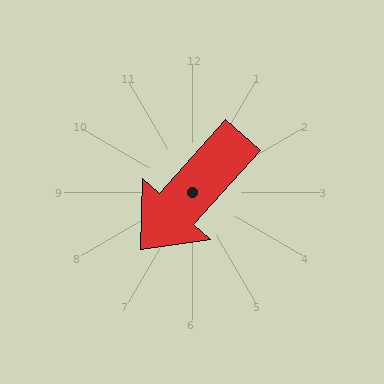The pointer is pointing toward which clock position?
Roughly 7 o'clock.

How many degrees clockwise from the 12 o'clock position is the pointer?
Approximately 222 degrees.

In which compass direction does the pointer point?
Southwest.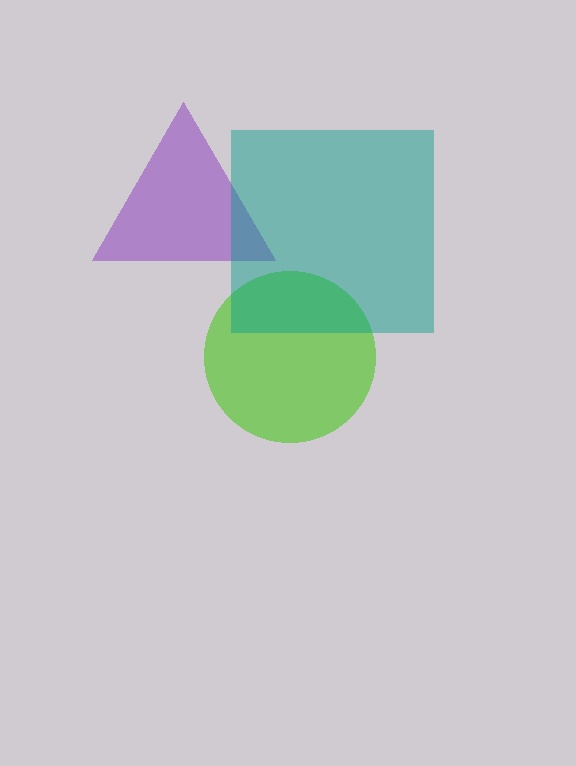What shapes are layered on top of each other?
The layered shapes are: a lime circle, a purple triangle, a teal square.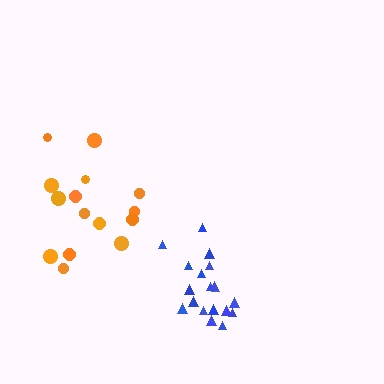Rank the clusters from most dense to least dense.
blue, orange.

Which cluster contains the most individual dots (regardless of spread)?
Blue (19).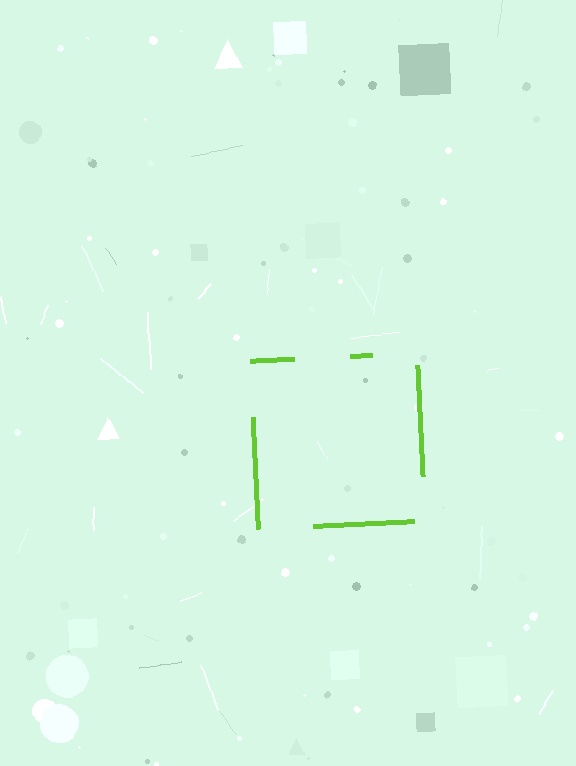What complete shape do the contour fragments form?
The contour fragments form a square.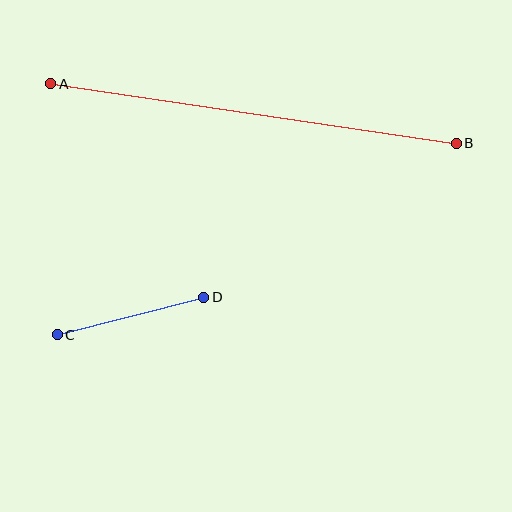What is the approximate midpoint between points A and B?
The midpoint is at approximately (253, 113) pixels.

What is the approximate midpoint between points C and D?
The midpoint is at approximately (131, 316) pixels.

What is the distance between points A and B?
The distance is approximately 410 pixels.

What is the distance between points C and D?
The distance is approximately 151 pixels.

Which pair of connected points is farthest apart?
Points A and B are farthest apart.